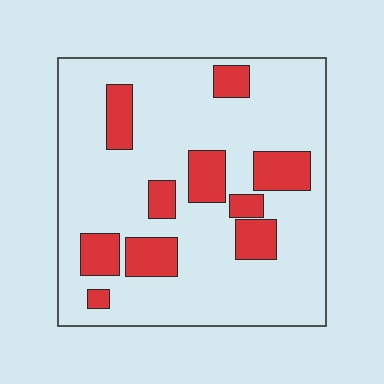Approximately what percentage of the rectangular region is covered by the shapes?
Approximately 20%.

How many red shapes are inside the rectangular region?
10.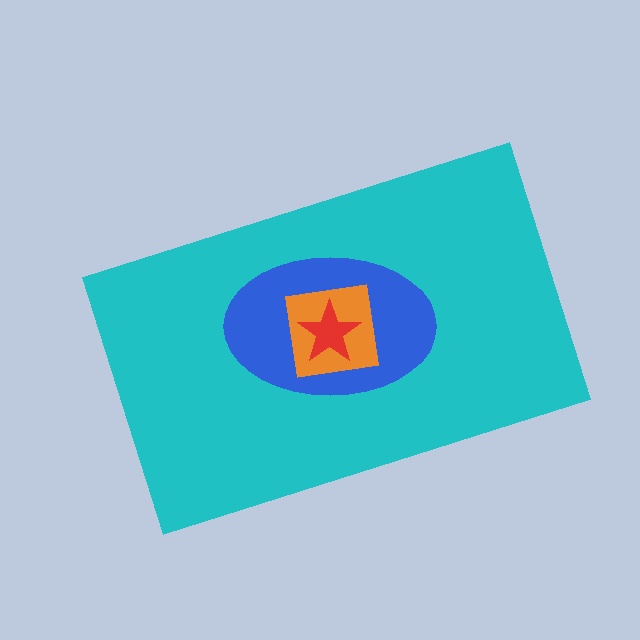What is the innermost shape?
The red star.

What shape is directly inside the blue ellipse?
The orange square.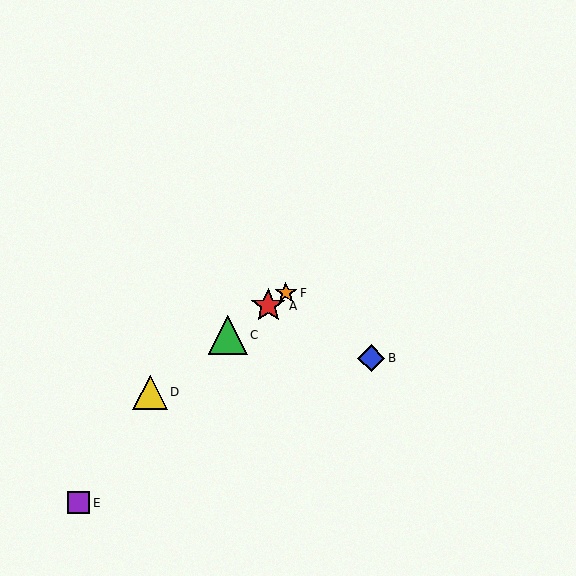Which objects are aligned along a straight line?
Objects A, C, D, F are aligned along a straight line.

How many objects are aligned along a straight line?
4 objects (A, C, D, F) are aligned along a straight line.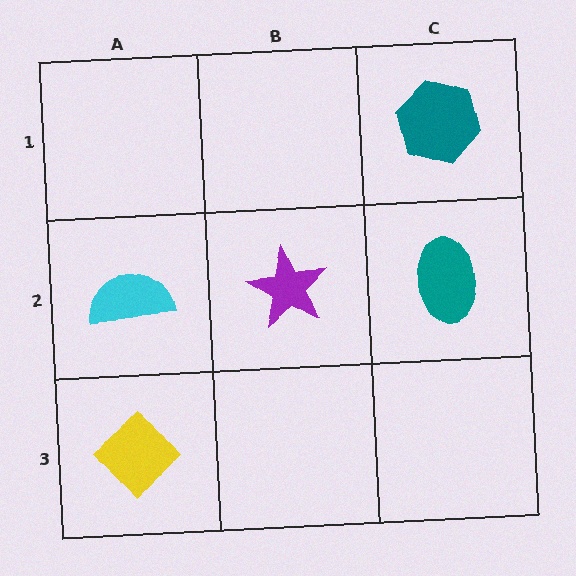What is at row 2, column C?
A teal ellipse.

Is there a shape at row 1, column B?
No, that cell is empty.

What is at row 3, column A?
A yellow diamond.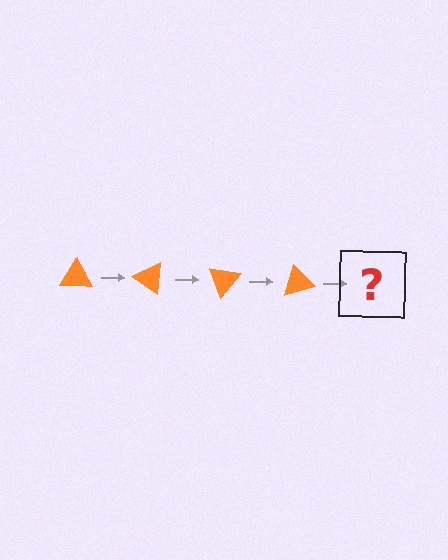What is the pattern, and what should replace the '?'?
The pattern is that the triangle rotates 35 degrees each step. The '?' should be an orange triangle rotated 140 degrees.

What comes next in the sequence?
The next element should be an orange triangle rotated 140 degrees.